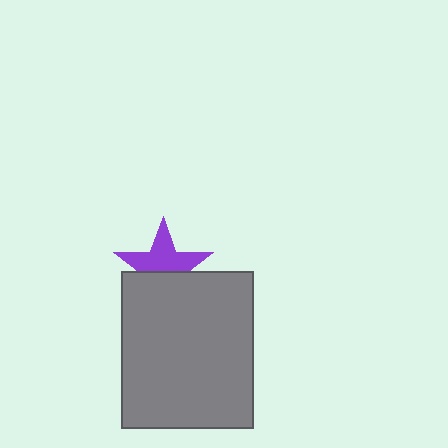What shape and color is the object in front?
The object in front is a gray rectangle.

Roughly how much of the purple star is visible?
About half of it is visible (roughly 59%).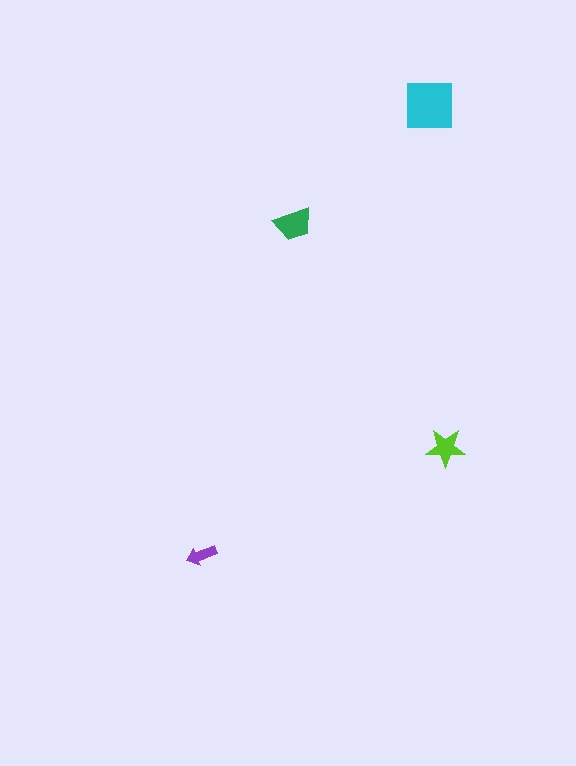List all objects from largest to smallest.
The cyan square, the green trapezoid, the lime star, the purple arrow.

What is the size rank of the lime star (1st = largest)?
3rd.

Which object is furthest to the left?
The purple arrow is leftmost.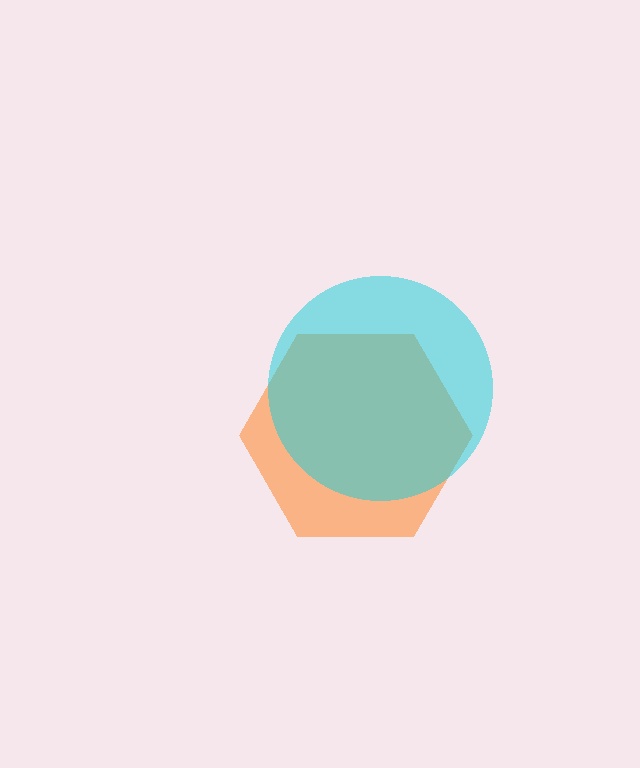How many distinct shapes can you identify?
There are 2 distinct shapes: an orange hexagon, a cyan circle.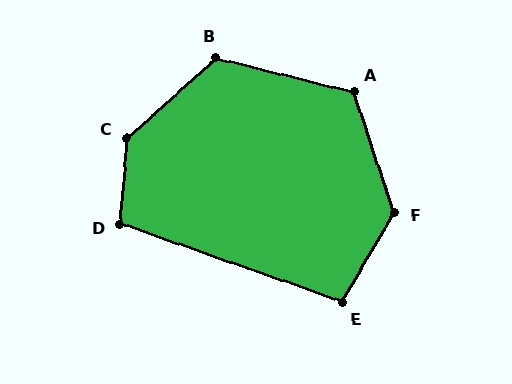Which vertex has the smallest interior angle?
E, at approximately 101 degrees.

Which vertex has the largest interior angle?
C, at approximately 137 degrees.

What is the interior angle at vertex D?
Approximately 105 degrees (obtuse).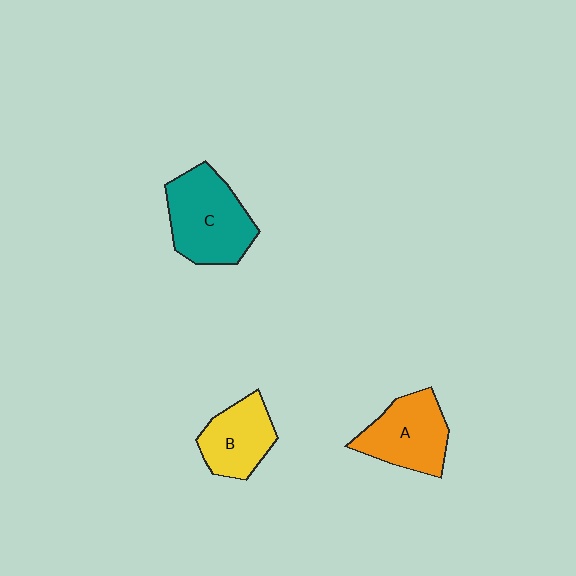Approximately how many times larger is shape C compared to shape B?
Approximately 1.5 times.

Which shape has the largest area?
Shape C (teal).